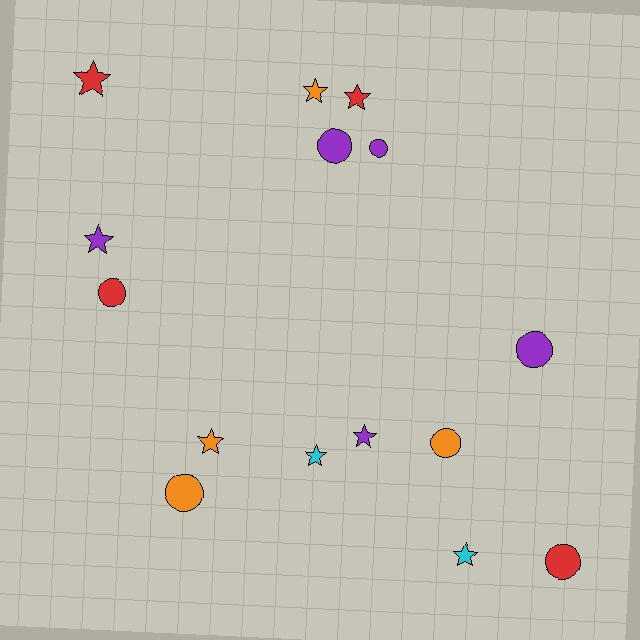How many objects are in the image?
There are 15 objects.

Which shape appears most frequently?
Star, with 8 objects.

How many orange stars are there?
There are 2 orange stars.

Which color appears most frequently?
Purple, with 5 objects.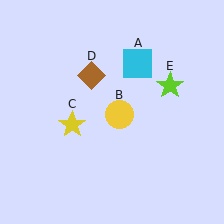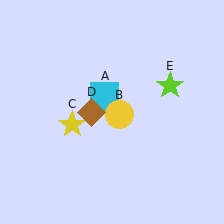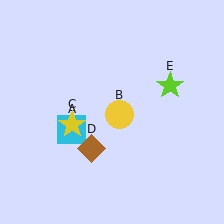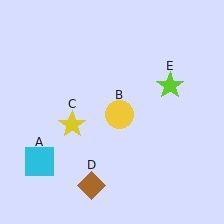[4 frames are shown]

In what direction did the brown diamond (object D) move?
The brown diamond (object D) moved down.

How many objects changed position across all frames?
2 objects changed position: cyan square (object A), brown diamond (object D).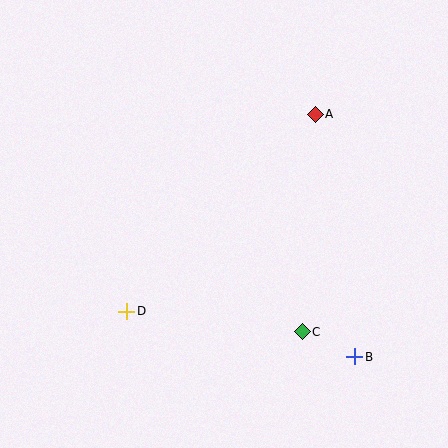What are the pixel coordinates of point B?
Point B is at (355, 357).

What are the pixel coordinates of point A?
Point A is at (315, 114).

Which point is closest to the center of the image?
Point D at (127, 311) is closest to the center.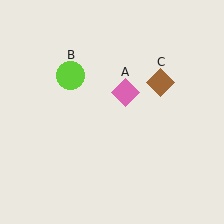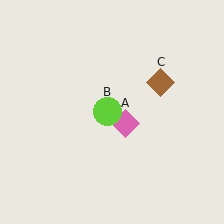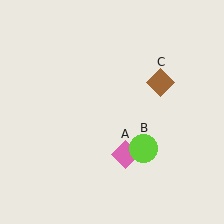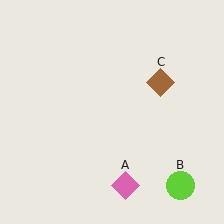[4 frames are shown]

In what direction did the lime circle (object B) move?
The lime circle (object B) moved down and to the right.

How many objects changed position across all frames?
2 objects changed position: pink diamond (object A), lime circle (object B).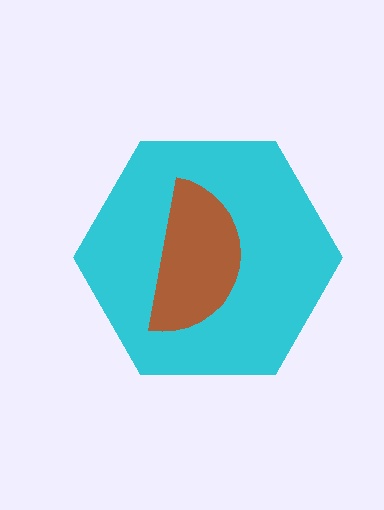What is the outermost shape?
The cyan hexagon.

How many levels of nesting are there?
2.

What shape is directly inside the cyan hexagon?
The brown semicircle.